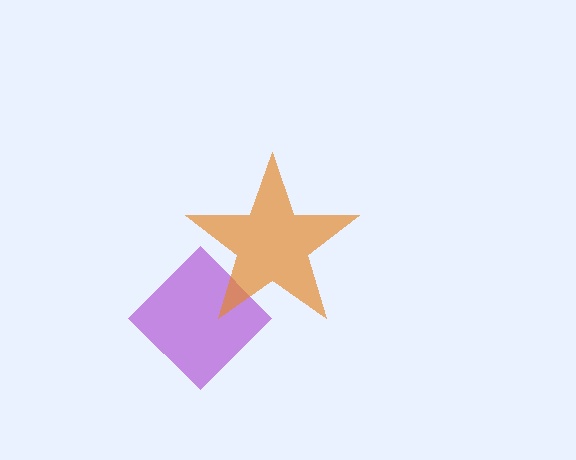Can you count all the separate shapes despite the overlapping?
Yes, there are 2 separate shapes.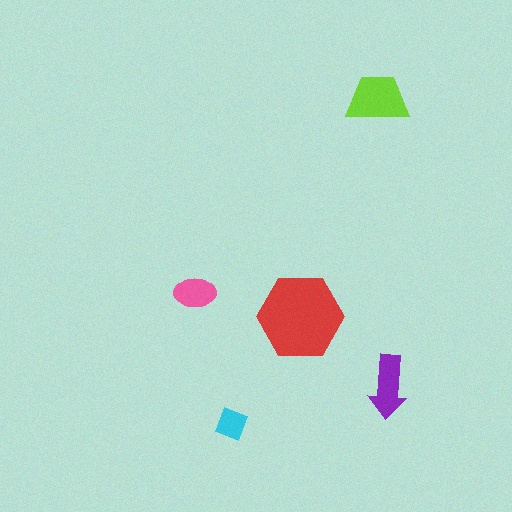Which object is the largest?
The red hexagon.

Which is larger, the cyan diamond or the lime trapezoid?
The lime trapezoid.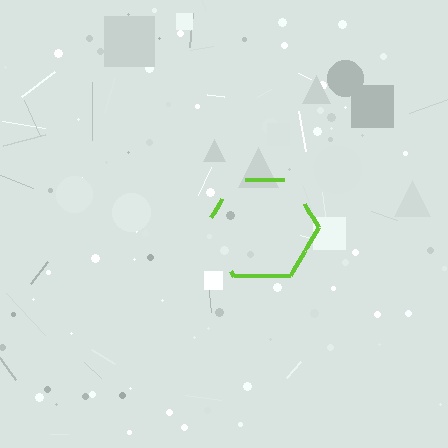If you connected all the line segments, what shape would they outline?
They would outline a hexagon.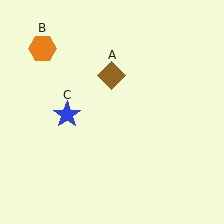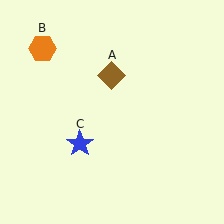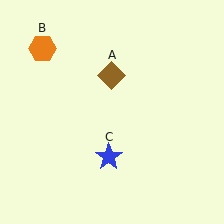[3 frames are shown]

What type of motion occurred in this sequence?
The blue star (object C) rotated counterclockwise around the center of the scene.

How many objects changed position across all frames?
1 object changed position: blue star (object C).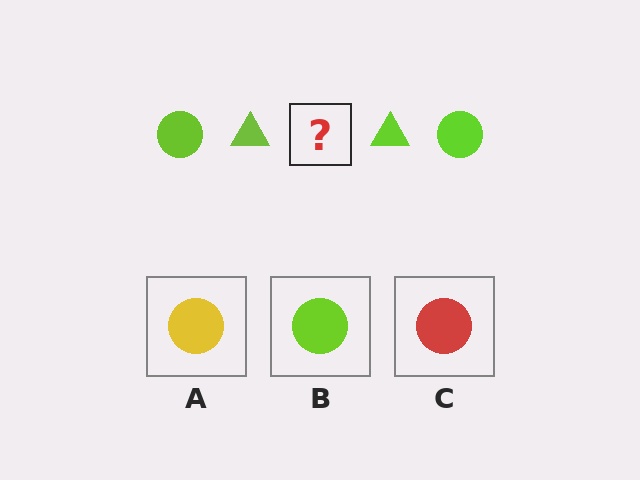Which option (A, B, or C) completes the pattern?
B.